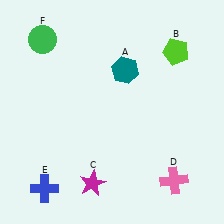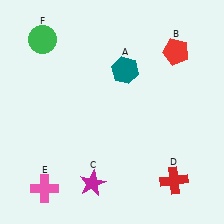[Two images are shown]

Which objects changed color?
B changed from lime to red. D changed from pink to red. E changed from blue to pink.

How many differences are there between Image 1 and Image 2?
There are 3 differences between the two images.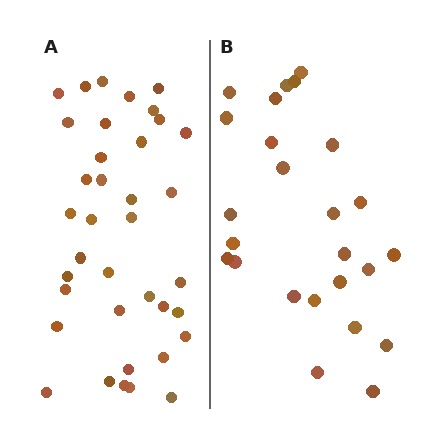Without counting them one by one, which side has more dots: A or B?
Region A (the left region) has more dots.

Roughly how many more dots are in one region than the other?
Region A has roughly 12 or so more dots than region B.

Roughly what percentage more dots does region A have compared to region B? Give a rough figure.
About 50% more.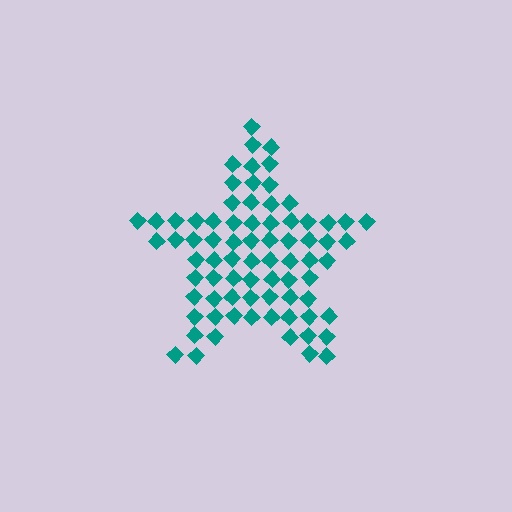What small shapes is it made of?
It is made of small diamonds.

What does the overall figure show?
The overall figure shows a star.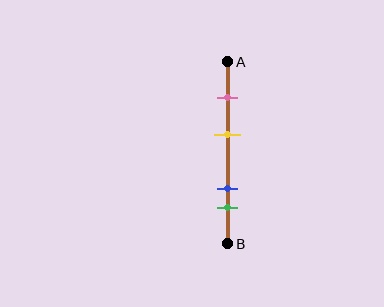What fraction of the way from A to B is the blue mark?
The blue mark is approximately 70% (0.7) of the way from A to B.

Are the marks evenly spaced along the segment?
No, the marks are not evenly spaced.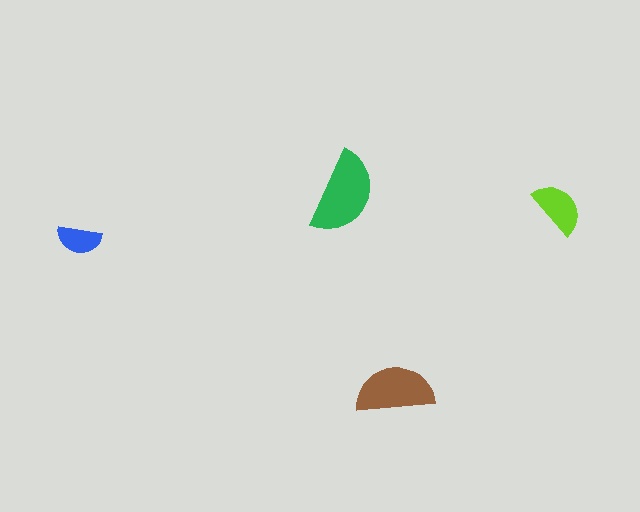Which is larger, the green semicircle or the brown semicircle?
The green one.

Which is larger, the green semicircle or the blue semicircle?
The green one.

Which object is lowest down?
The brown semicircle is bottommost.